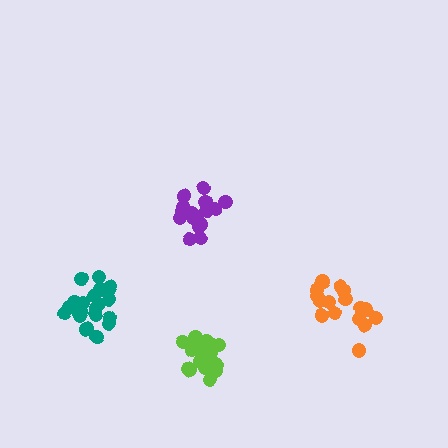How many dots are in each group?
Group 1: 17 dots, Group 2: 21 dots, Group 3: 18 dots, Group 4: 17 dots (73 total).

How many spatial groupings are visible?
There are 4 spatial groupings.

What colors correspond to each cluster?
The clusters are colored: orange, teal, lime, purple.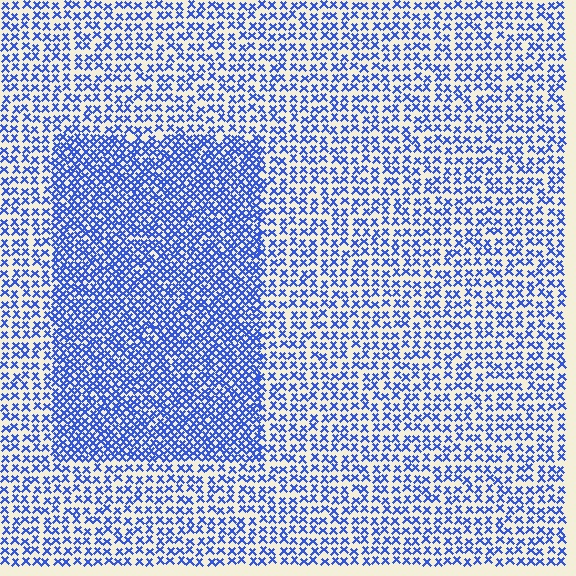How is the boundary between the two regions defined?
The boundary is defined by a change in element density (approximately 1.9x ratio). All elements are the same color, size, and shape.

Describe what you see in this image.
The image contains small blue elements arranged at two different densities. A rectangle-shaped region is visible where the elements are more densely packed than the surrounding area.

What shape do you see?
I see a rectangle.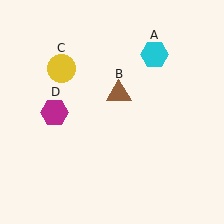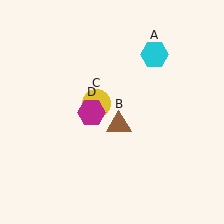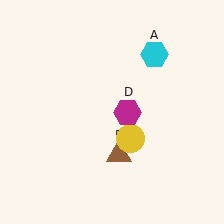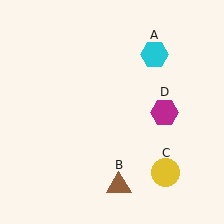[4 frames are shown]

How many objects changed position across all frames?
3 objects changed position: brown triangle (object B), yellow circle (object C), magenta hexagon (object D).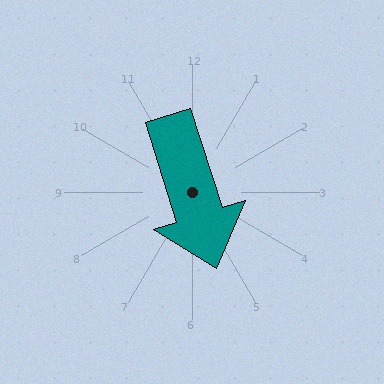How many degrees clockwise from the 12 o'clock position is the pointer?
Approximately 163 degrees.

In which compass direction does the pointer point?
South.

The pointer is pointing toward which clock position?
Roughly 5 o'clock.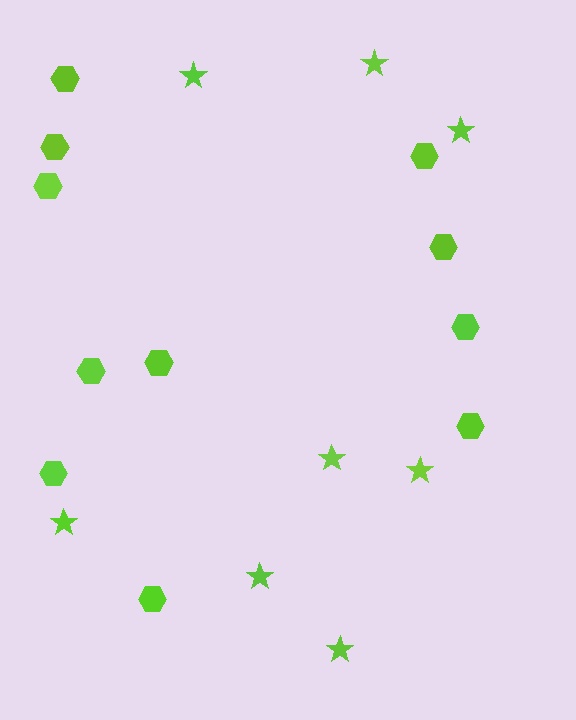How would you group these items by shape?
There are 2 groups: one group of stars (8) and one group of hexagons (11).